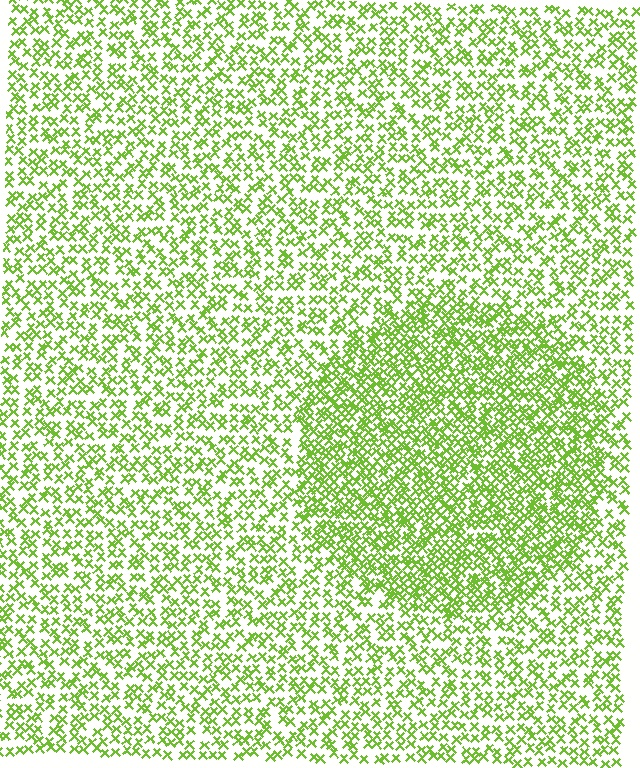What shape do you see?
I see a circle.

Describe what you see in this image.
The image contains small lime elements arranged at two different densities. A circle-shaped region is visible where the elements are more densely packed than the surrounding area.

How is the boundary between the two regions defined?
The boundary is defined by a change in element density (approximately 1.8x ratio). All elements are the same color, size, and shape.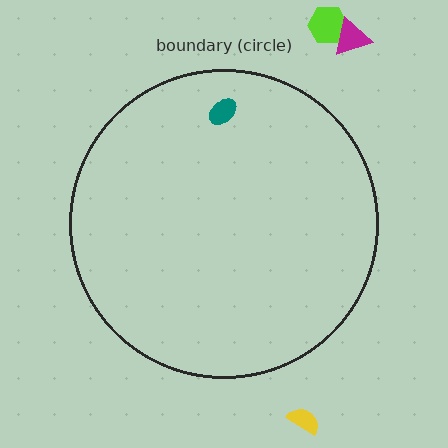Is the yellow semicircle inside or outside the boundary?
Outside.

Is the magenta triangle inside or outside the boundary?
Outside.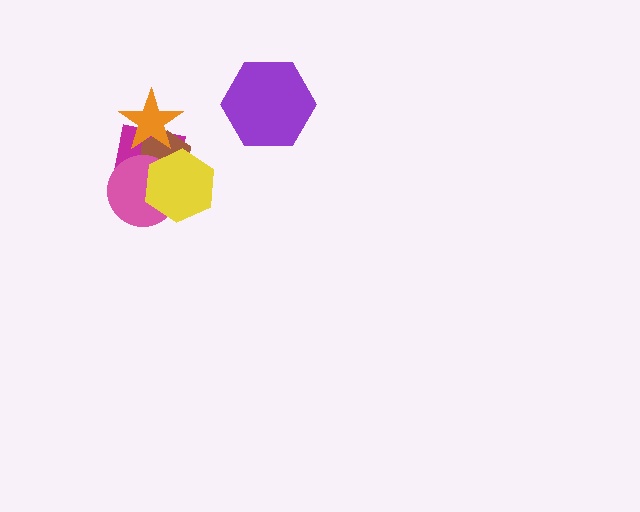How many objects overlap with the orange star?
2 objects overlap with the orange star.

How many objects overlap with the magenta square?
4 objects overlap with the magenta square.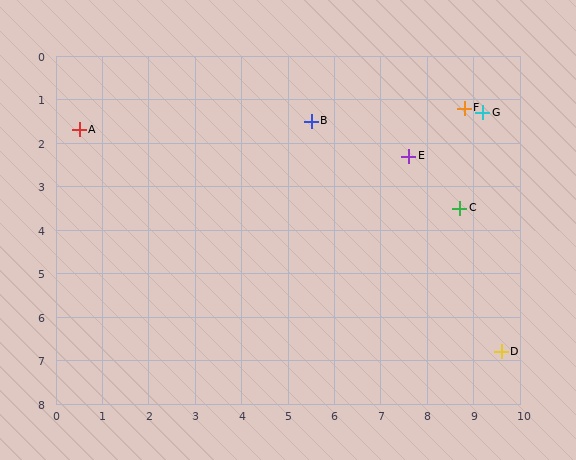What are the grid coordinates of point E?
Point E is at approximately (7.6, 2.3).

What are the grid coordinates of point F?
Point F is at approximately (8.8, 1.2).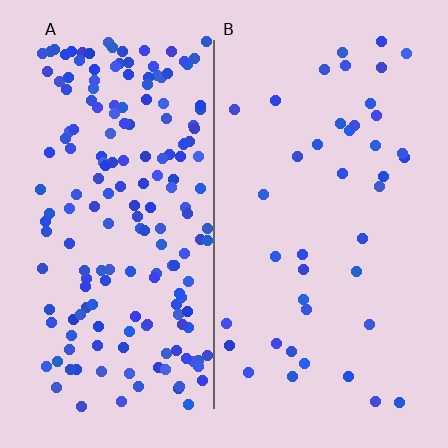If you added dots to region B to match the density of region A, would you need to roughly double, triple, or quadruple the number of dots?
Approximately quadruple.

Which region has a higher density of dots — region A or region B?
A (the left).